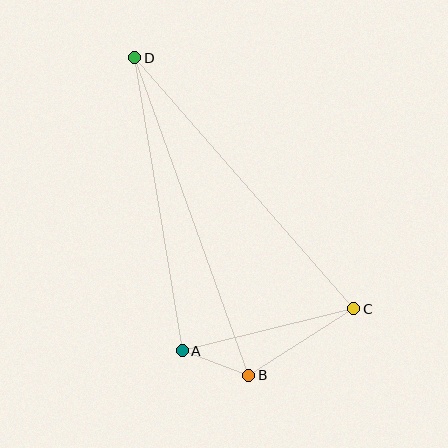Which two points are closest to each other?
Points A and B are closest to each other.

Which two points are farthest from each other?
Points B and D are farthest from each other.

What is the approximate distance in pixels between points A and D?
The distance between A and D is approximately 297 pixels.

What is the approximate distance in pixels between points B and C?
The distance between B and C is approximately 124 pixels.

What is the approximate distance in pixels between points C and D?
The distance between C and D is approximately 333 pixels.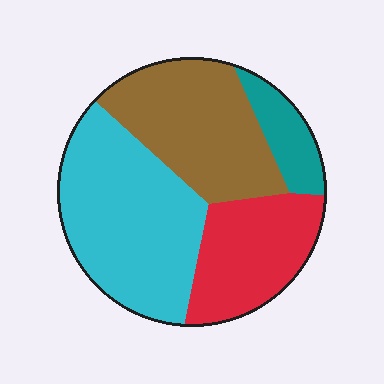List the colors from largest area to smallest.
From largest to smallest: cyan, brown, red, teal.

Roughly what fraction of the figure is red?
Red takes up between a sixth and a third of the figure.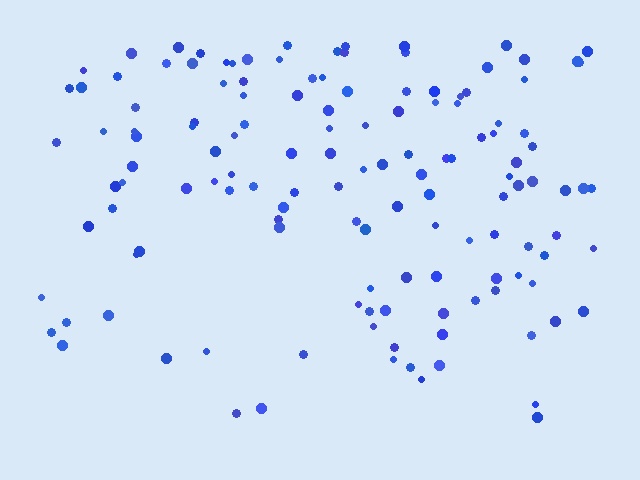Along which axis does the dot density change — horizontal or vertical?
Vertical.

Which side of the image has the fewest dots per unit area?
The bottom.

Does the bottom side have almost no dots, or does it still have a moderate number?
Still a moderate number, just noticeably fewer than the top.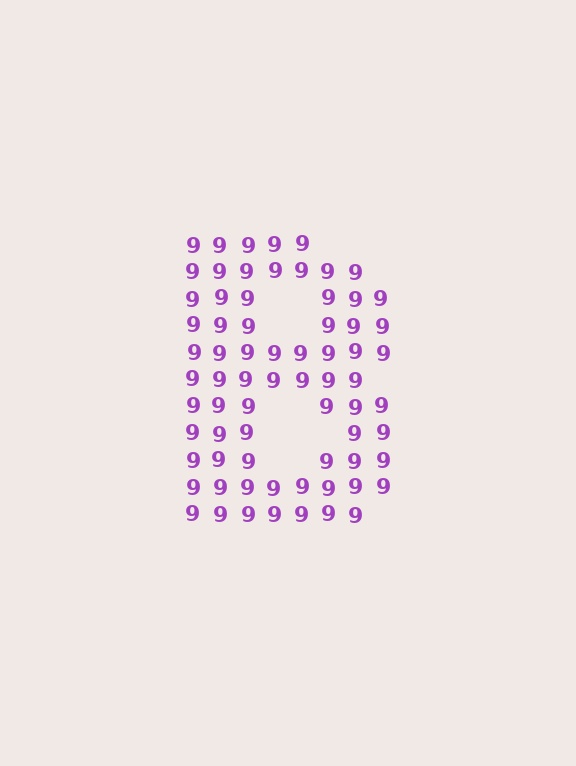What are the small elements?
The small elements are digit 9's.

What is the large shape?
The large shape is the letter B.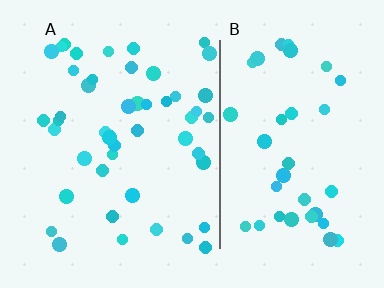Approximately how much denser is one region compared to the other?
Approximately 1.3× — region A over region B.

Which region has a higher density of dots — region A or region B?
A (the left).